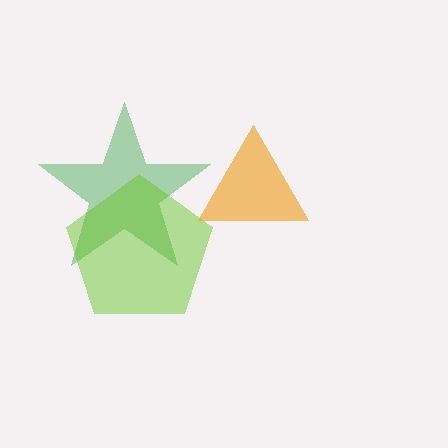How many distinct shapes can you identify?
There are 3 distinct shapes: a green star, a lime pentagon, an orange triangle.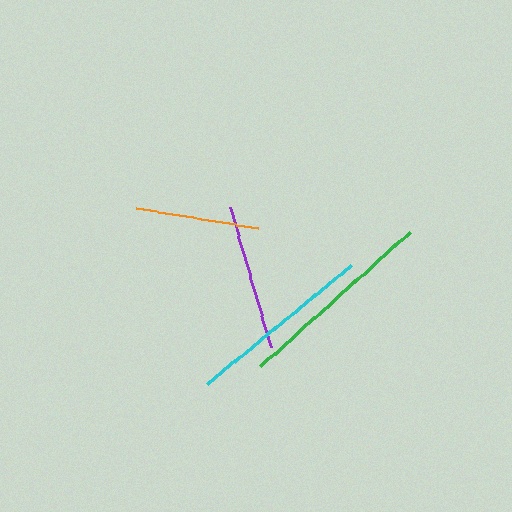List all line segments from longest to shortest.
From longest to shortest: green, cyan, purple, orange.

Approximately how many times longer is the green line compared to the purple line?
The green line is approximately 1.4 times the length of the purple line.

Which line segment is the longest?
The green line is the longest at approximately 201 pixels.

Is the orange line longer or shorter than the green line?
The green line is longer than the orange line.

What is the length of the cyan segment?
The cyan segment is approximately 186 pixels long.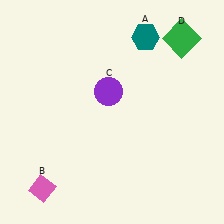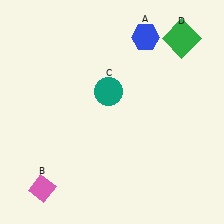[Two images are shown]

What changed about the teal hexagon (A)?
In Image 1, A is teal. In Image 2, it changed to blue.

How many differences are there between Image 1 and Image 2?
There are 2 differences between the two images.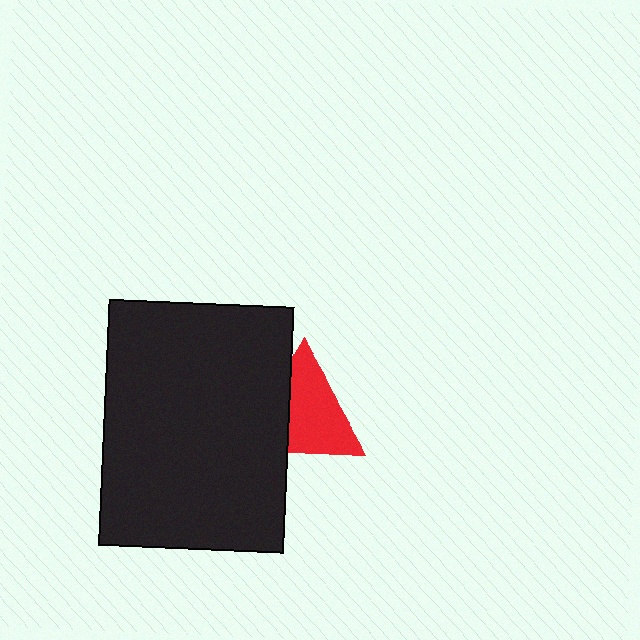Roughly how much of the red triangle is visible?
Most of it is visible (roughly 66%).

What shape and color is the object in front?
The object in front is a black rectangle.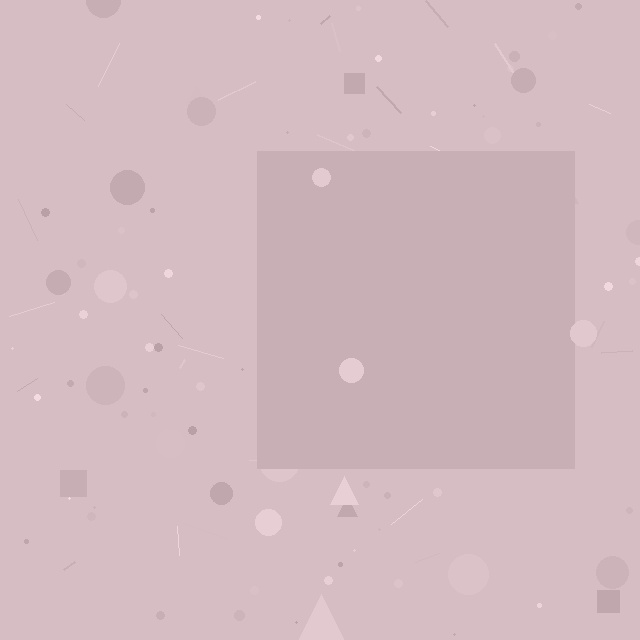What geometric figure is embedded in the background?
A square is embedded in the background.